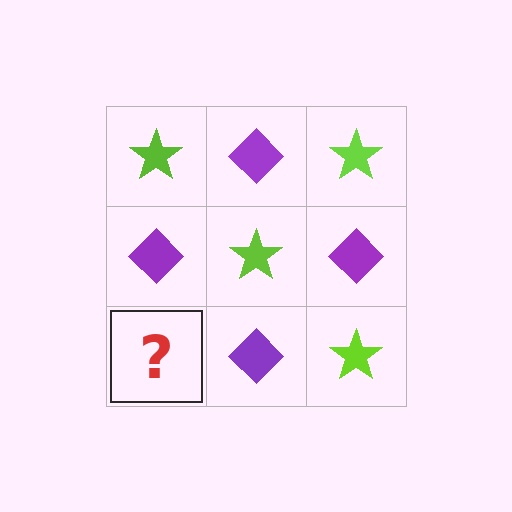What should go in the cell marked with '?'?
The missing cell should contain a lime star.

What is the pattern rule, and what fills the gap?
The rule is that it alternates lime star and purple diamond in a checkerboard pattern. The gap should be filled with a lime star.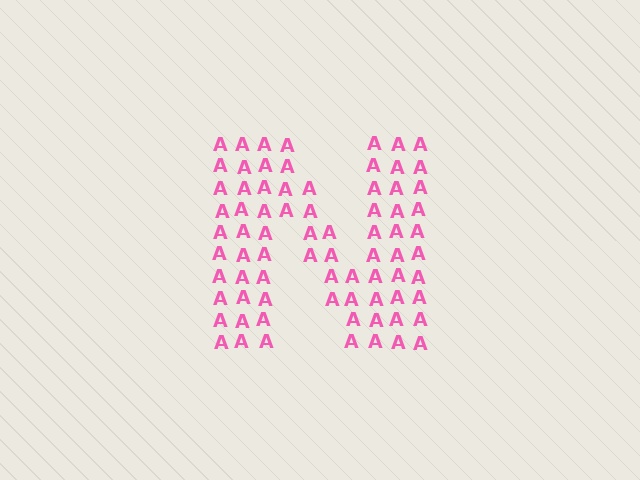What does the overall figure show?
The overall figure shows the letter N.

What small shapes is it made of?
It is made of small letter A's.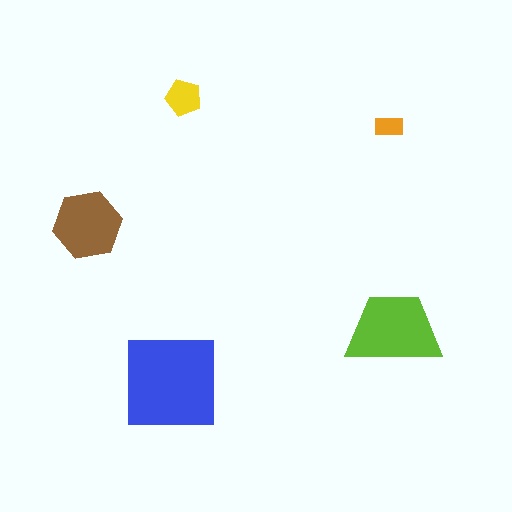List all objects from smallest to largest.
The orange rectangle, the yellow pentagon, the brown hexagon, the lime trapezoid, the blue square.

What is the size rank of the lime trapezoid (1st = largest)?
2nd.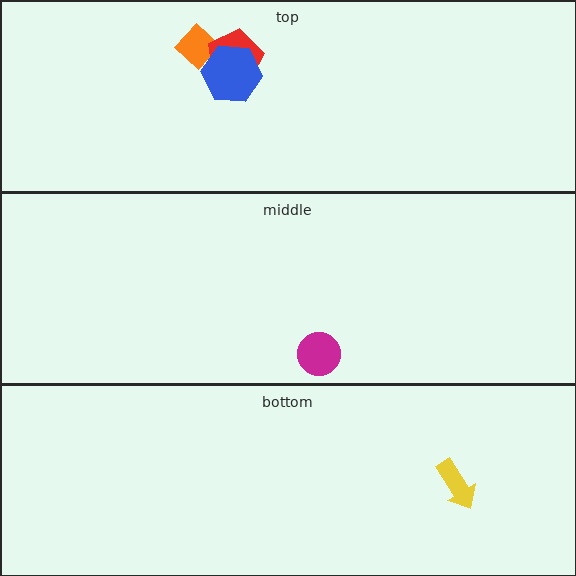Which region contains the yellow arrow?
The bottom region.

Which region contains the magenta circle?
The middle region.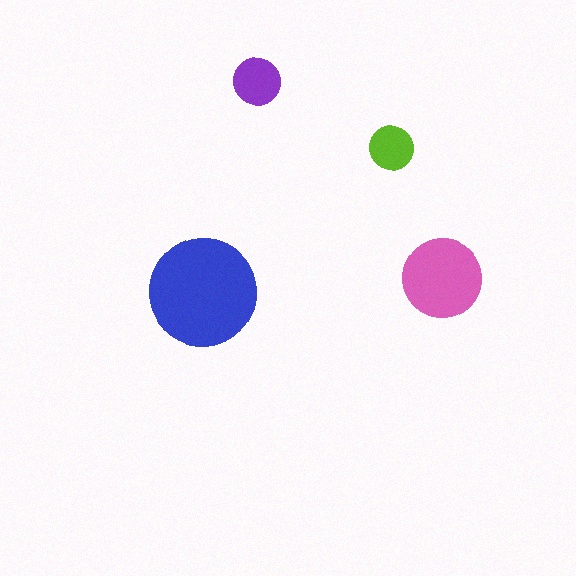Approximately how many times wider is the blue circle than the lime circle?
About 2.5 times wider.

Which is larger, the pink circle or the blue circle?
The blue one.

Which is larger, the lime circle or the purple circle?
The purple one.